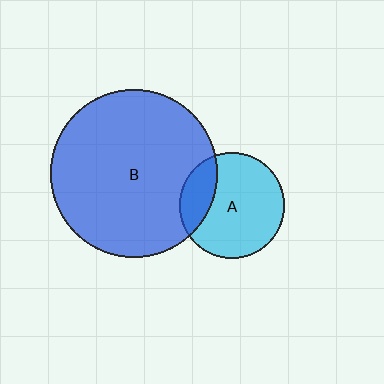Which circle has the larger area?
Circle B (blue).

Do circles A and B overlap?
Yes.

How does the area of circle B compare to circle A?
Approximately 2.5 times.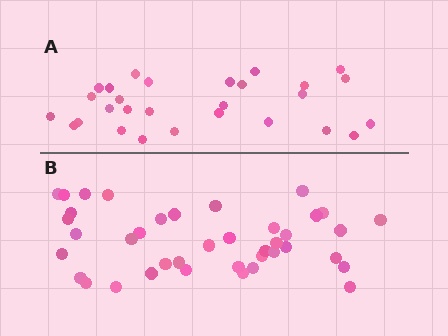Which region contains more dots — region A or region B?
Region B (the bottom region) has more dots.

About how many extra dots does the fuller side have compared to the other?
Region B has roughly 12 or so more dots than region A.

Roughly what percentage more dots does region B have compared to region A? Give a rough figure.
About 45% more.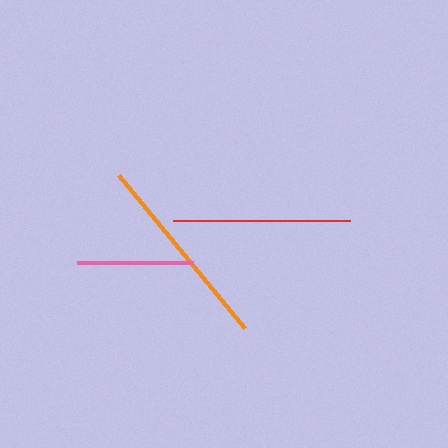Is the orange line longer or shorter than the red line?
The orange line is longer than the red line.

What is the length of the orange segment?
The orange segment is approximately 198 pixels long.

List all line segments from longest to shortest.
From longest to shortest: orange, red, pink.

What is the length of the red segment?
The red segment is approximately 177 pixels long.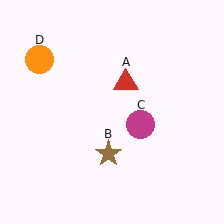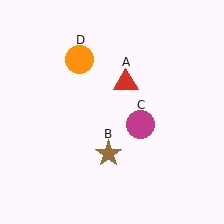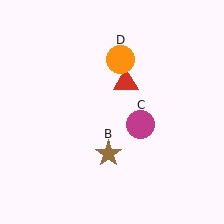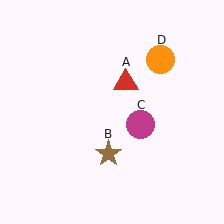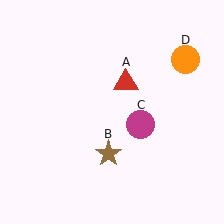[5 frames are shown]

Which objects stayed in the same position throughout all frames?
Red triangle (object A) and brown star (object B) and magenta circle (object C) remained stationary.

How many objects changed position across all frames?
1 object changed position: orange circle (object D).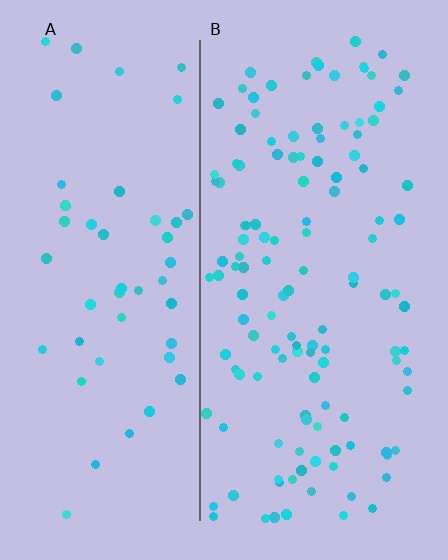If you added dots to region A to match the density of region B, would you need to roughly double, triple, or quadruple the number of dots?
Approximately triple.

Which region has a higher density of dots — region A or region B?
B (the right).